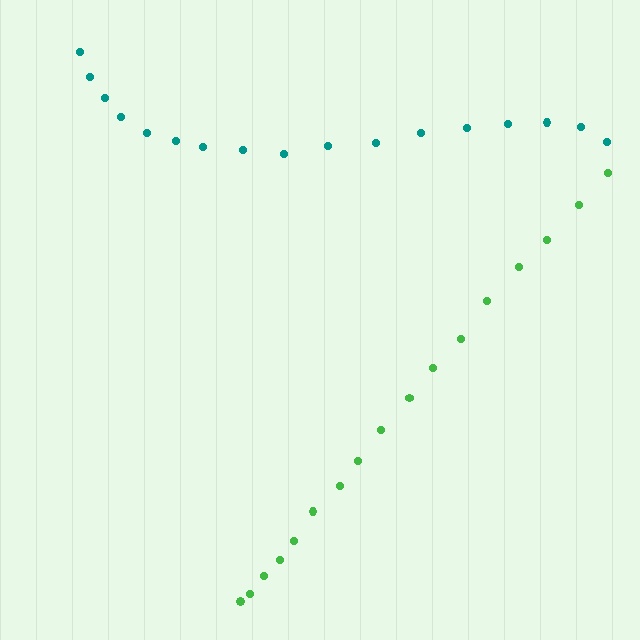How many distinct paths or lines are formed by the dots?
There are 2 distinct paths.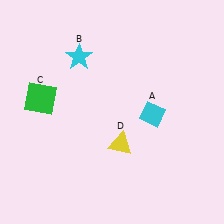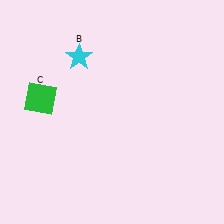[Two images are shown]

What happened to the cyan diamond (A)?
The cyan diamond (A) was removed in Image 2. It was in the bottom-right area of Image 1.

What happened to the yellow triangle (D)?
The yellow triangle (D) was removed in Image 2. It was in the bottom-right area of Image 1.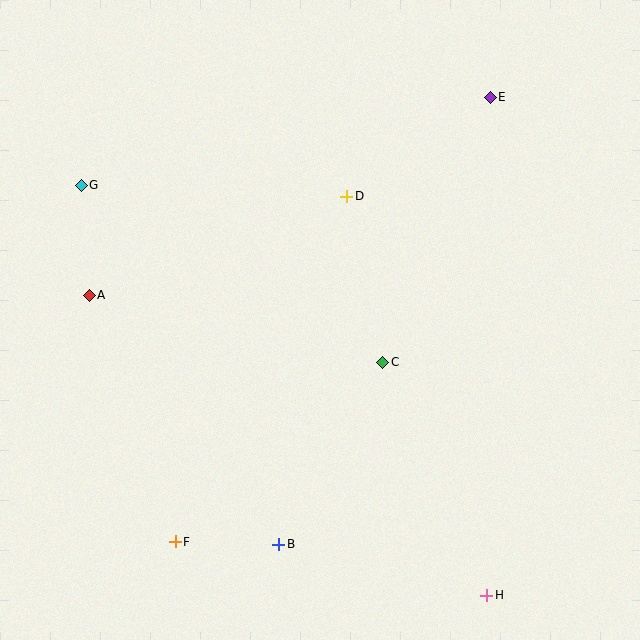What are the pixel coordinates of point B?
Point B is at (279, 544).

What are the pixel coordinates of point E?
Point E is at (490, 97).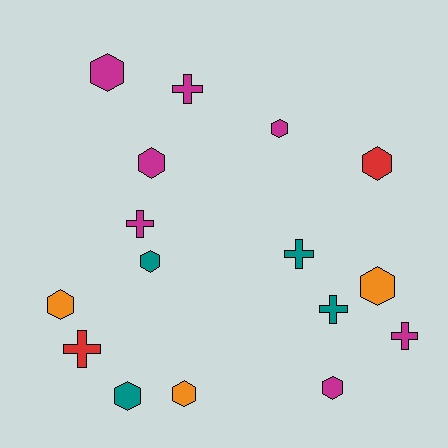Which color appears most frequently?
Magenta, with 7 objects.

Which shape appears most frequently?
Hexagon, with 10 objects.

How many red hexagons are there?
There is 1 red hexagon.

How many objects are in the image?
There are 16 objects.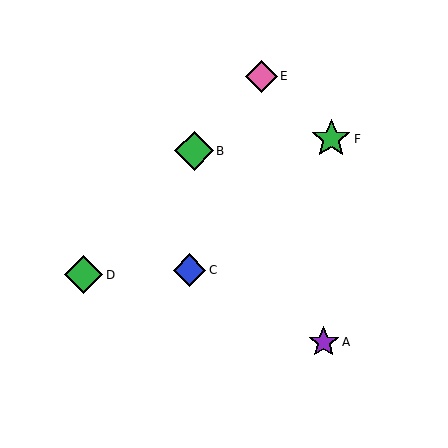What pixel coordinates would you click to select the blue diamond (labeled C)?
Click at (189, 270) to select the blue diamond C.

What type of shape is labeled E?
Shape E is a pink diamond.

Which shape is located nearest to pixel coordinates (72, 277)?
The green diamond (labeled D) at (84, 275) is nearest to that location.